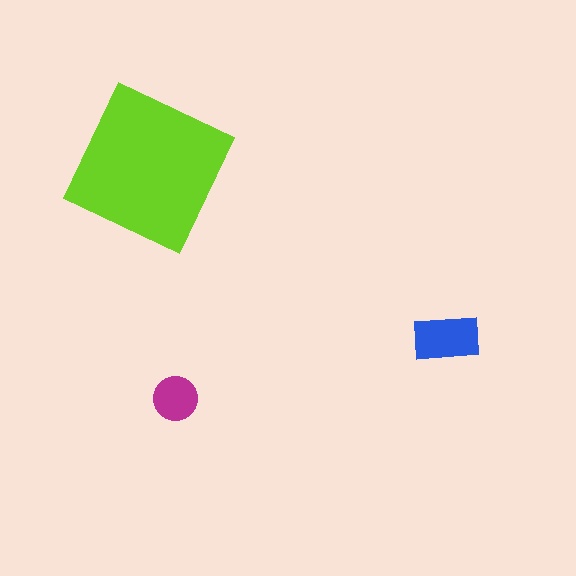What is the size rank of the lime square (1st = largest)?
1st.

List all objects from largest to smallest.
The lime square, the blue rectangle, the magenta circle.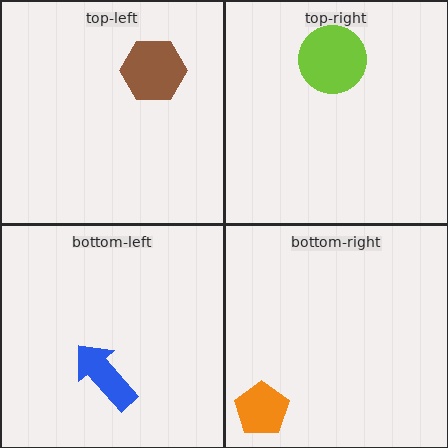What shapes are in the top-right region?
The lime circle.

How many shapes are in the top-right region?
1.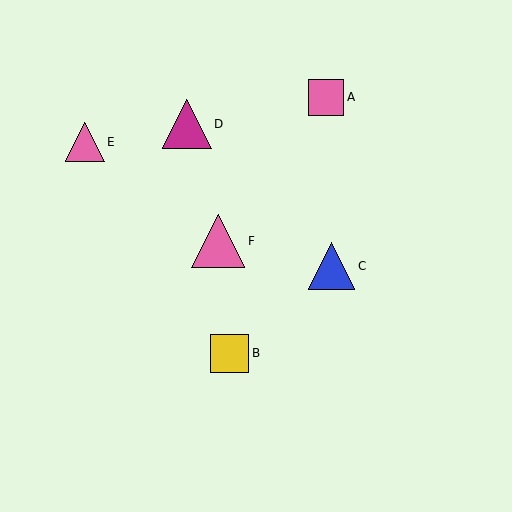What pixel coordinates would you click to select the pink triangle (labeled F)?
Click at (218, 241) to select the pink triangle F.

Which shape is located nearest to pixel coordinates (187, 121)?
The magenta triangle (labeled D) at (187, 124) is nearest to that location.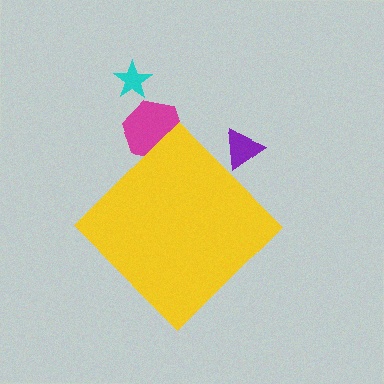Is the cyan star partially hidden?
No, the cyan star is fully visible.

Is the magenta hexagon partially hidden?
Yes, the magenta hexagon is partially hidden behind the yellow diamond.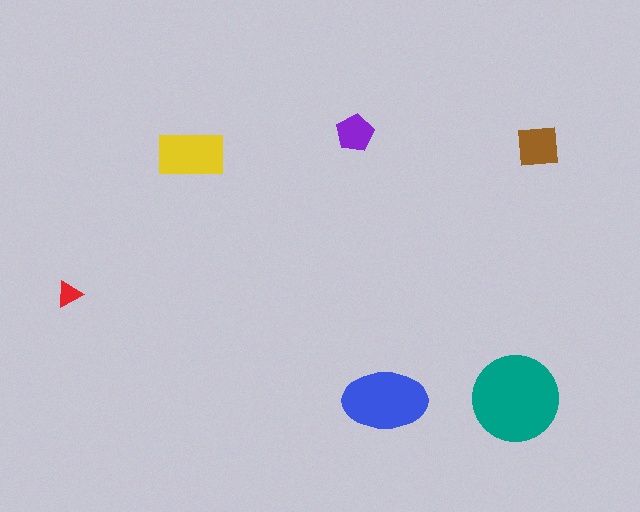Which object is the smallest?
The red triangle.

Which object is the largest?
The teal circle.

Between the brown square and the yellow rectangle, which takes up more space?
The yellow rectangle.